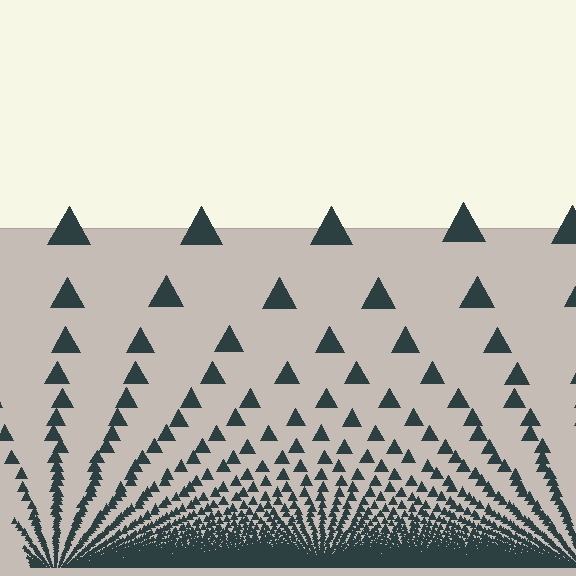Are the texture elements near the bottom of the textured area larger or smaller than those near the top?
Smaller. The gradient is inverted — elements near the bottom are smaller and denser.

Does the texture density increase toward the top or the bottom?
Density increases toward the bottom.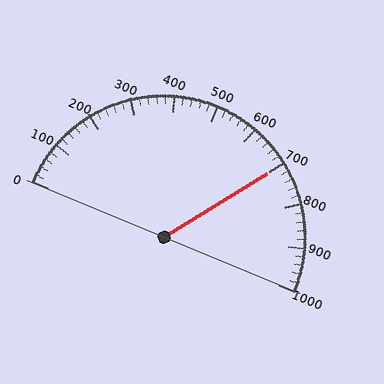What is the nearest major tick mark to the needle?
The nearest major tick mark is 700.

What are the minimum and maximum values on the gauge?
The gauge ranges from 0 to 1000.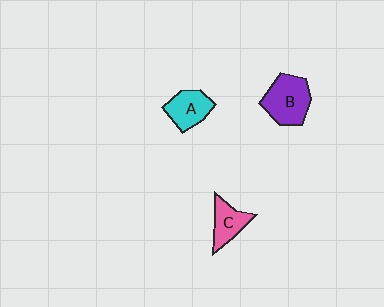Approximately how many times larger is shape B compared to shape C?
Approximately 1.5 times.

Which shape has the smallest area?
Shape C (pink).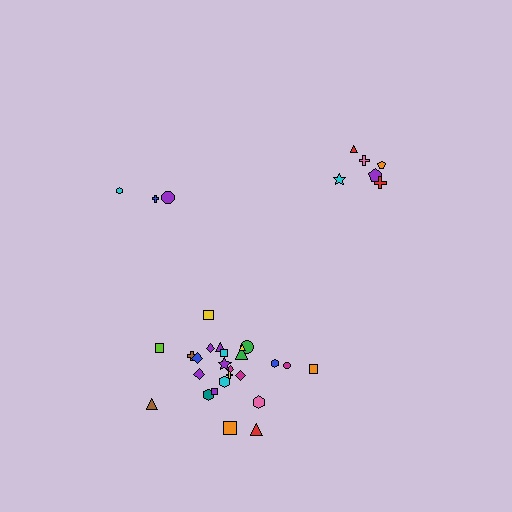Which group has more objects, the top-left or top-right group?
The top-right group.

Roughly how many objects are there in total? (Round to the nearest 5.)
Roughly 35 objects in total.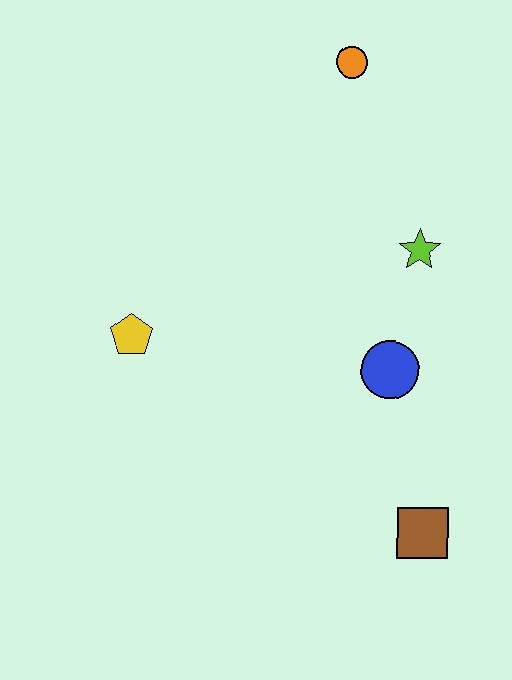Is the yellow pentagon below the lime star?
Yes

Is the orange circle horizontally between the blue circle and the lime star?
No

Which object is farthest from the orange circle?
The brown square is farthest from the orange circle.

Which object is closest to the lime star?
The blue circle is closest to the lime star.